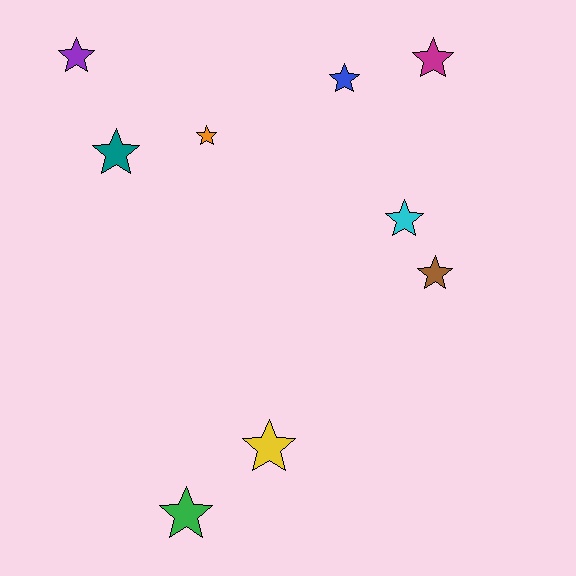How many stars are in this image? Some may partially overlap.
There are 9 stars.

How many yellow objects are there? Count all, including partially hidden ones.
There is 1 yellow object.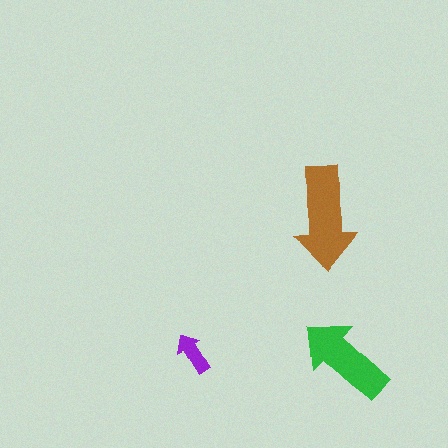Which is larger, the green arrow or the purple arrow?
The green one.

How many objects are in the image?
There are 3 objects in the image.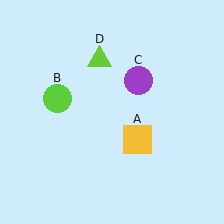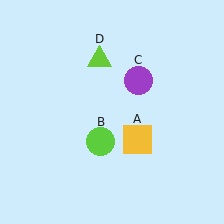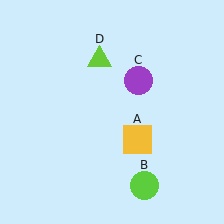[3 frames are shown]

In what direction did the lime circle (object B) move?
The lime circle (object B) moved down and to the right.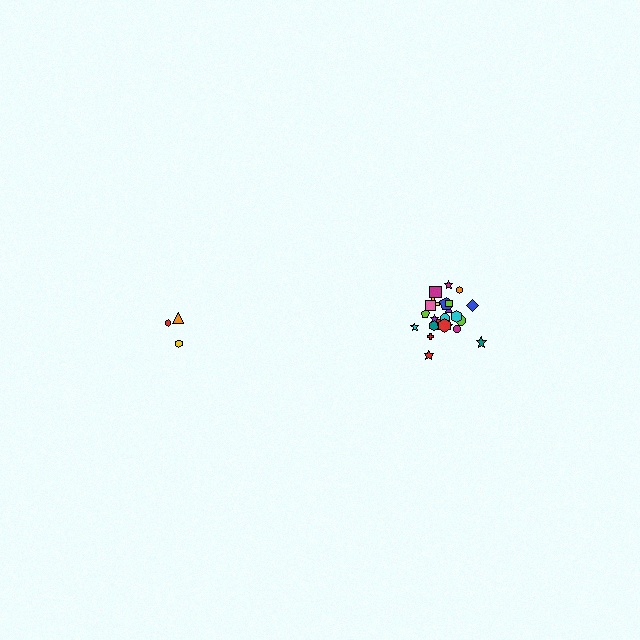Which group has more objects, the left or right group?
The right group.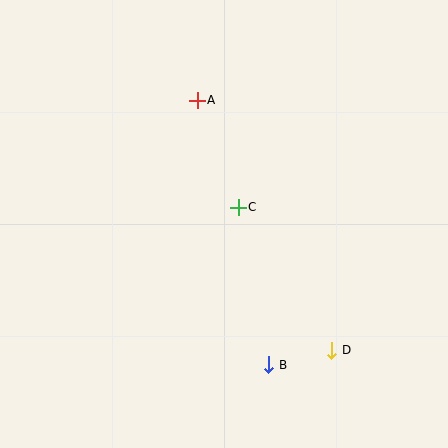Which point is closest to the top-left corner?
Point A is closest to the top-left corner.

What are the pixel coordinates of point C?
Point C is at (238, 207).